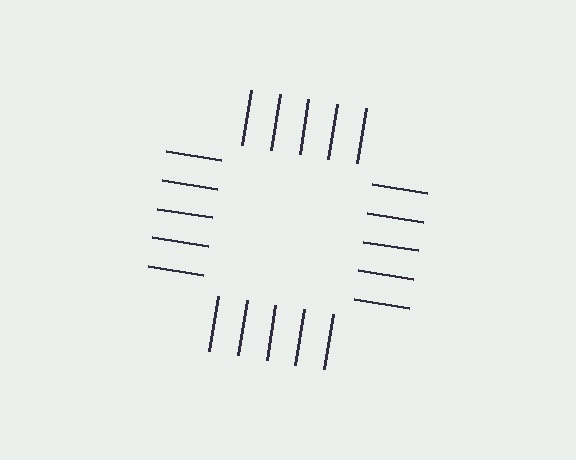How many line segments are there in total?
20 — 5 along each of the 4 edges.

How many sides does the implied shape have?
4 sides — the line-ends trace a square.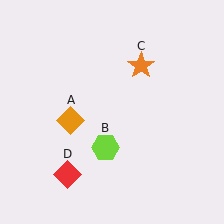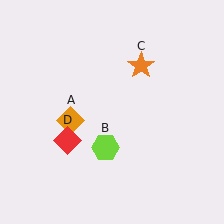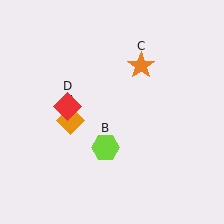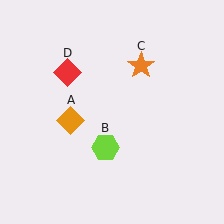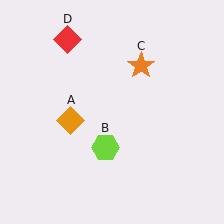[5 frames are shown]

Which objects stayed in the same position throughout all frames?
Orange diamond (object A) and lime hexagon (object B) and orange star (object C) remained stationary.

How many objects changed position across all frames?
1 object changed position: red diamond (object D).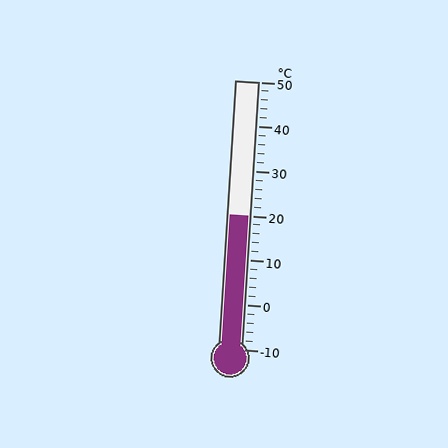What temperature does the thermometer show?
The thermometer shows approximately 20°C.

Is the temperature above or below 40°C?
The temperature is below 40°C.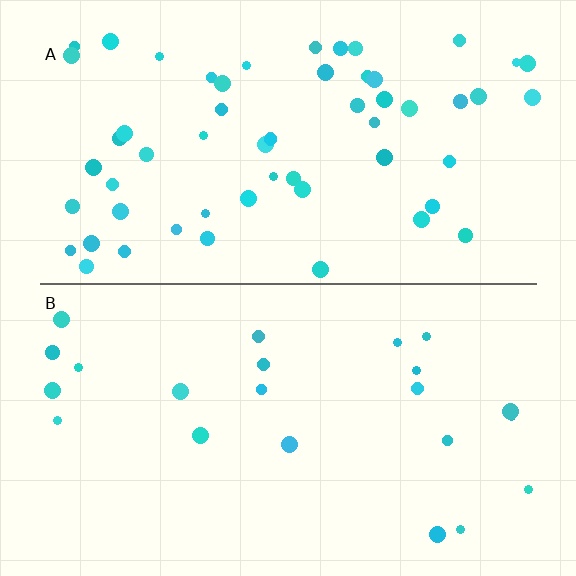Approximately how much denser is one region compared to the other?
Approximately 2.6× — region A over region B.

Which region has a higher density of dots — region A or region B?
A (the top).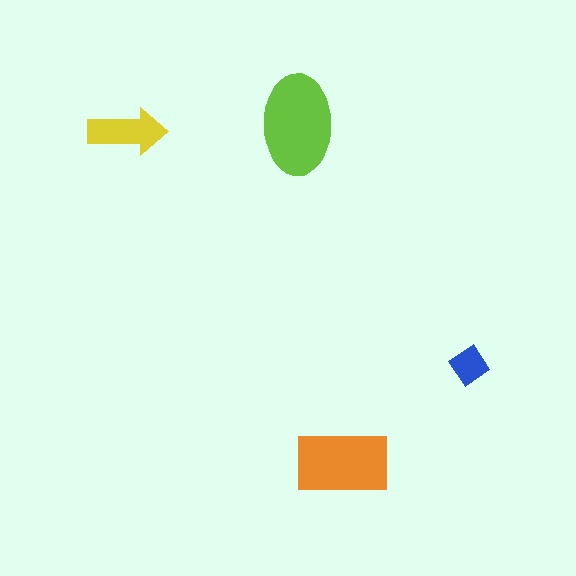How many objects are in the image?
There are 4 objects in the image.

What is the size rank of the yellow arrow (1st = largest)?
3rd.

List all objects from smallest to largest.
The blue diamond, the yellow arrow, the orange rectangle, the lime ellipse.